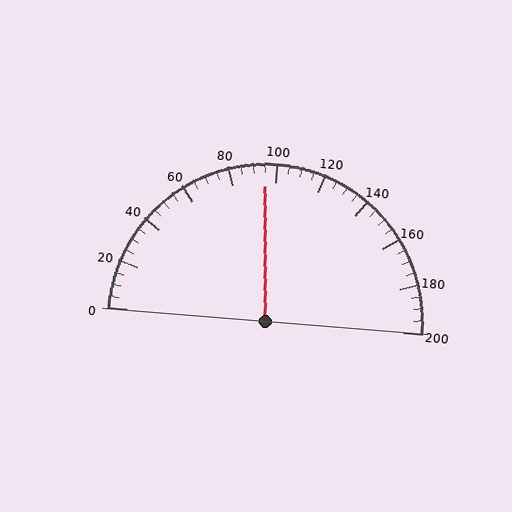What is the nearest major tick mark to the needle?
The nearest major tick mark is 100.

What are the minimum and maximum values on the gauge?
The gauge ranges from 0 to 200.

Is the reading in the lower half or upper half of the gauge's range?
The reading is in the lower half of the range (0 to 200).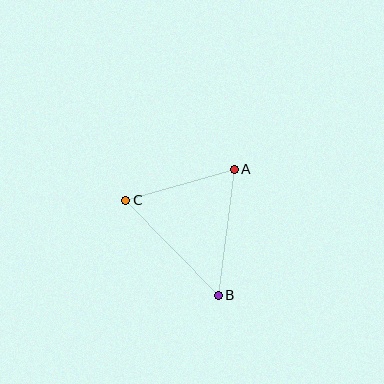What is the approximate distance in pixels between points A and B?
The distance between A and B is approximately 127 pixels.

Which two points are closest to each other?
Points A and C are closest to each other.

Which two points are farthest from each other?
Points B and C are farthest from each other.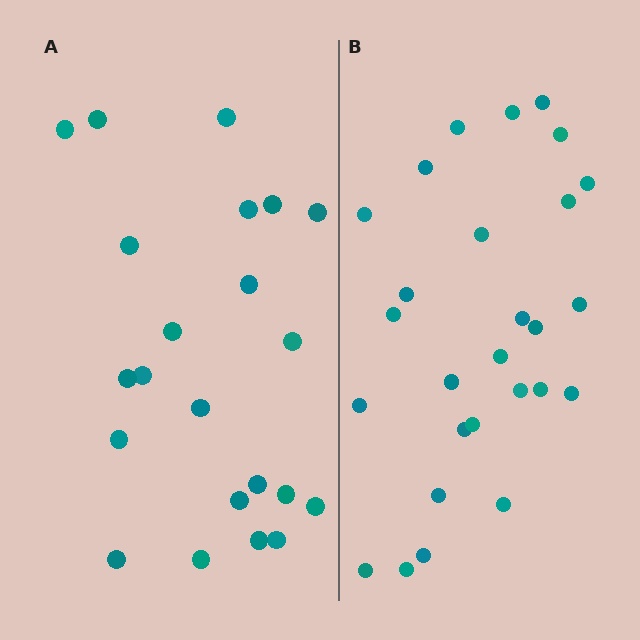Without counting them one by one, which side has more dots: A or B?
Region B (the right region) has more dots.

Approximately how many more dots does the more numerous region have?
Region B has about 5 more dots than region A.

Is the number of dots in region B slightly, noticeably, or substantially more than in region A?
Region B has only slightly more — the two regions are fairly close. The ratio is roughly 1.2 to 1.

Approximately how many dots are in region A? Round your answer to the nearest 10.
About 20 dots. (The exact count is 22, which rounds to 20.)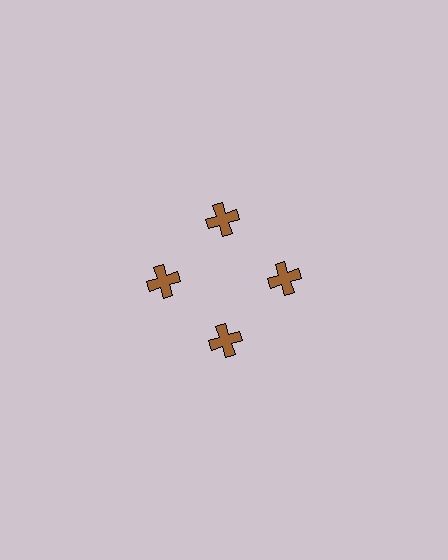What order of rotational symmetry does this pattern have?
This pattern has 4-fold rotational symmetry.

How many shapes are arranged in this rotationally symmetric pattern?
There are 4 shapes, arranged in 4 groups of 1.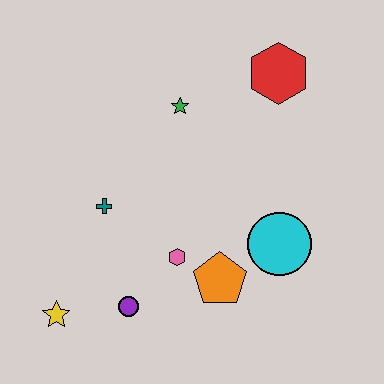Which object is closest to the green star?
The red hexagon is closest to the green star.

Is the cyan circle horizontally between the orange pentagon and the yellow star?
No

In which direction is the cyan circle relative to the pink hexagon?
The cyan circle is to the right of the pink hexagon.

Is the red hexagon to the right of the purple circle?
Yes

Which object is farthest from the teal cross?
The red hexagon is farthest from the teal cross.